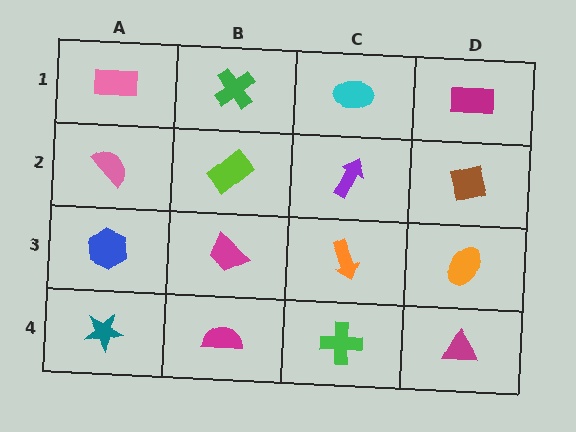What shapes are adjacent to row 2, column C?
A cyan ellipse (row 1, column C), an orange arrow (row 3, column C), a lime rectangle (row 2, column B), a brown square (row 2, column D).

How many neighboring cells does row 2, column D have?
3.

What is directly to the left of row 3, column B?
A blue hexagon.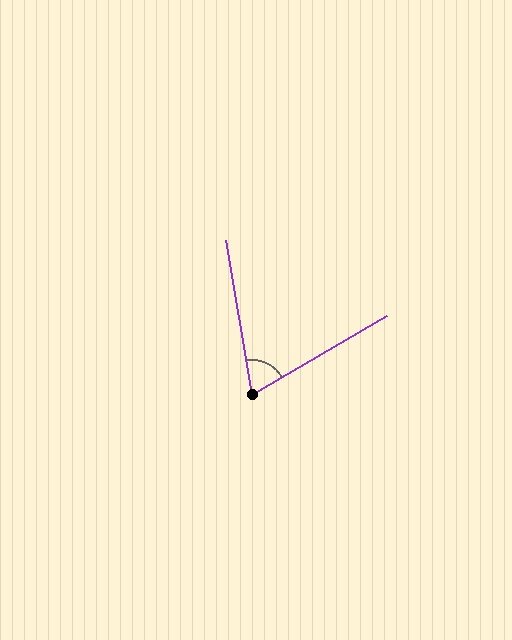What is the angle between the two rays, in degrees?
Approximately 69 degrees.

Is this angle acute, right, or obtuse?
It is acute.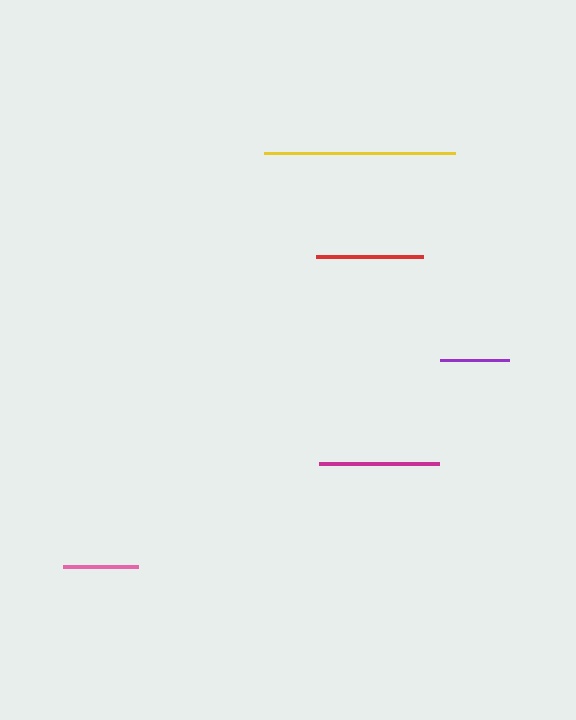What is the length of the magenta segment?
The magenta segment is approximately 120 pixels long.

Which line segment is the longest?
The yellow line is the longest at approximately 191 pixels.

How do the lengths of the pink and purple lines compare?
The pink and purple lines are approximately the same length.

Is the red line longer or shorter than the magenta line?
The magenta line is longer than the red line.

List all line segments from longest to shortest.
From longest to shortest: yellow, magenta, red, pink, purple.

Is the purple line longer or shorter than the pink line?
The pink line is longer than the purple line.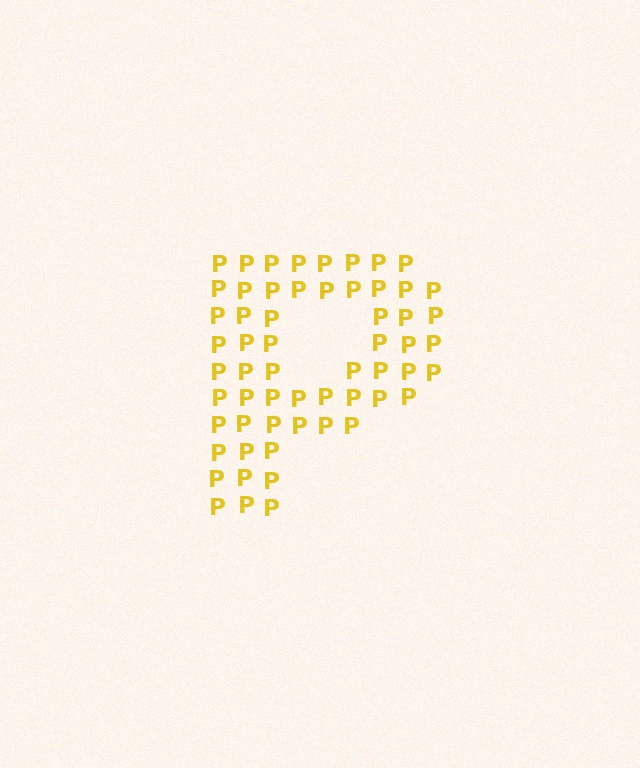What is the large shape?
The large shape is the letter P.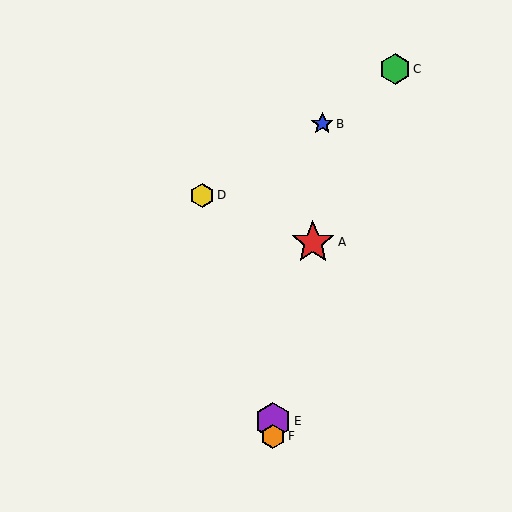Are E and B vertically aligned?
No, E is at x≈273 and B is at x≈322.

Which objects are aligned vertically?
Objects E, F are aligned vertically.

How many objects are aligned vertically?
2 objects (E, F) are aligned vertically.